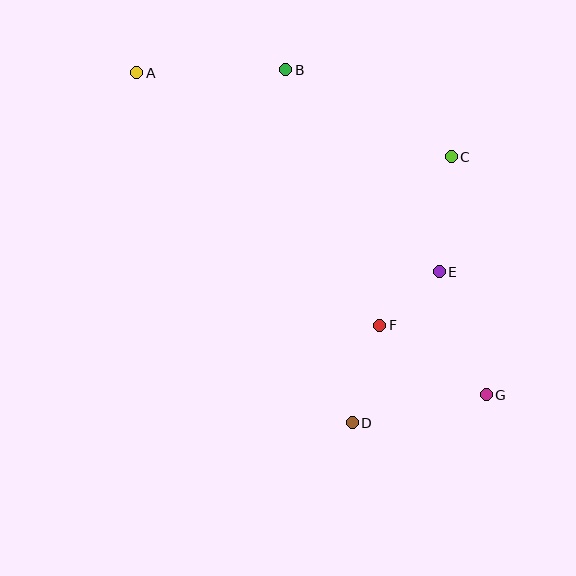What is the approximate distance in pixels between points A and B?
The distance between A and B is approximately 149 pixels.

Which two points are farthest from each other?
Points A and G are farthest from each other.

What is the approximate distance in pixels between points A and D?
The distance between A and D is approximately 411 pixels.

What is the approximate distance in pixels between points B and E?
The distance between B and E is approximately 254 pixels.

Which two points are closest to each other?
Points E and F are closest to each other.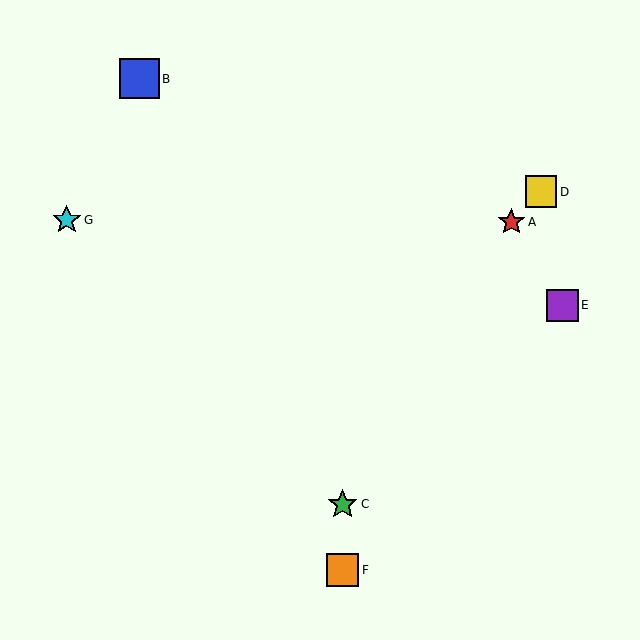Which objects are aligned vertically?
Objects C, F are aligned vertically.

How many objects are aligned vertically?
2 objects (C, F) are aligned vertically.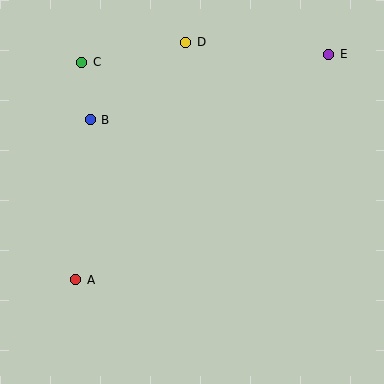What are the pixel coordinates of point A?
Point A is at (76, 280).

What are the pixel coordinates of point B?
Point B is at (90, 120).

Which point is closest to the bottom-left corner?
Point A is closest to the bottom-left corner.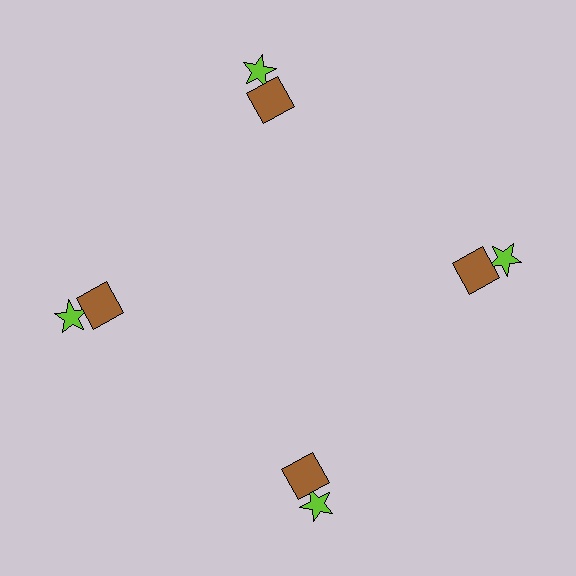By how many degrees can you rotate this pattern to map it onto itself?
The pattern maps onto itself every 90 degrees of rotation.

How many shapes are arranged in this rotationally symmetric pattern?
There are 8 shapes, arranged in 4 groups of 2.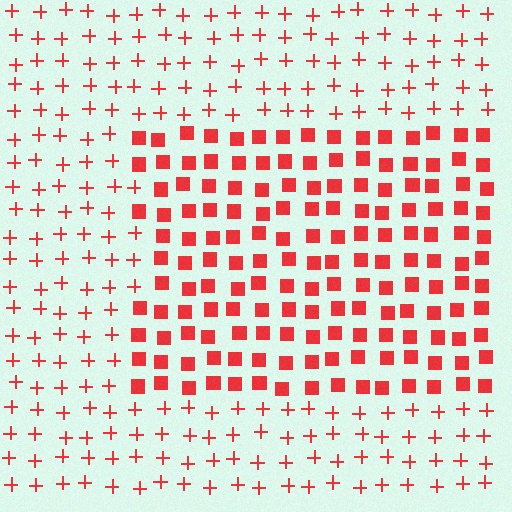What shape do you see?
I see a rectangle.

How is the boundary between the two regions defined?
The boundary is defined by a change in element shape: squares inside vs. plus signs outside. All elements share the same color and spacing.